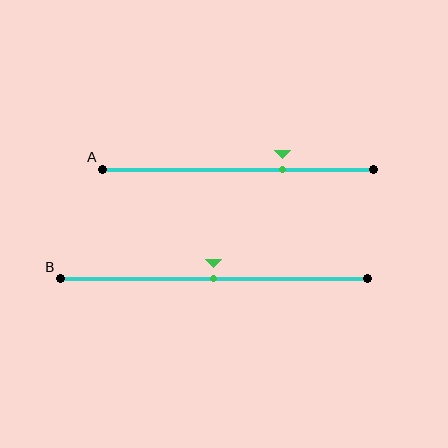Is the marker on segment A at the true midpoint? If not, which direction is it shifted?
No, the marker on segment A is shifted to the right by about 17% of the segment length.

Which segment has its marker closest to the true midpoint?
Segment B has its marker closest to the true midpoint.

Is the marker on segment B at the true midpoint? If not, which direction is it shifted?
Yes, the marker on segment B is at the true midpoint.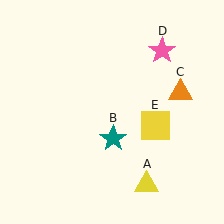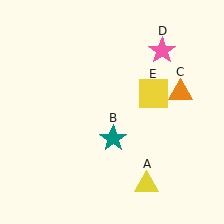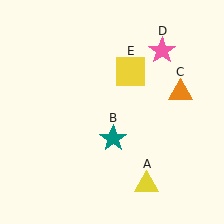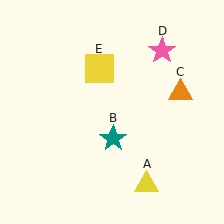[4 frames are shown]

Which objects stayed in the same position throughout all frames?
Yellow triangle (object A) and teal star (object B) and orange triangle (object C) and pink star (object D) remained stationary.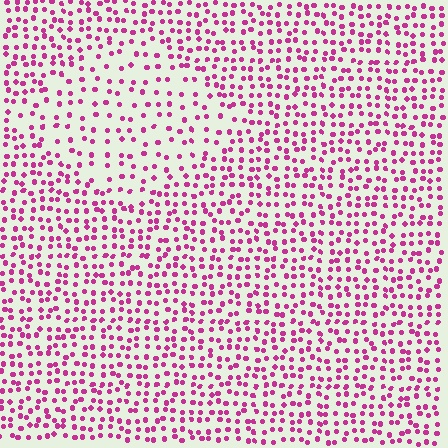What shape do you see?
I see a diamond.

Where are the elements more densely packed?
The elements are more densely packed outside the diamond boundary.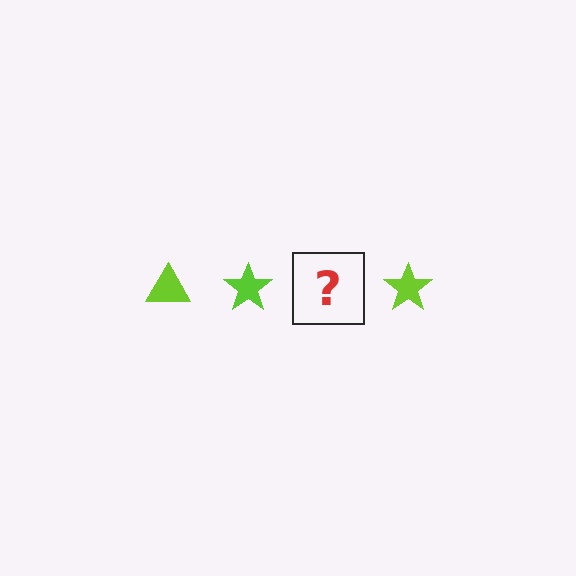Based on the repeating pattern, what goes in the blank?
The blank should be a lime triangle.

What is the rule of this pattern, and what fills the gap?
The rule is that the pattern cycles through triangle, star shapes in lime. The gap should be filled with a lime triangle.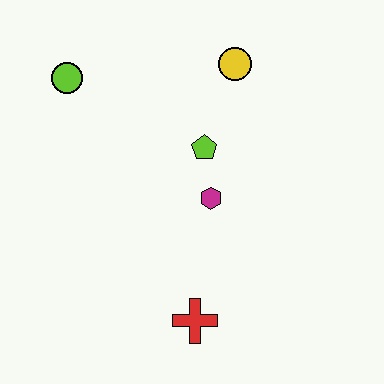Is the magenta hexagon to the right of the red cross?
Yes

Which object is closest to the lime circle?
The lime pentagon is closest to the lime circle.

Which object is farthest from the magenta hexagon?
The lime circle is farthest from the magenta hexagon.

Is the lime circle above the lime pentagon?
Yes